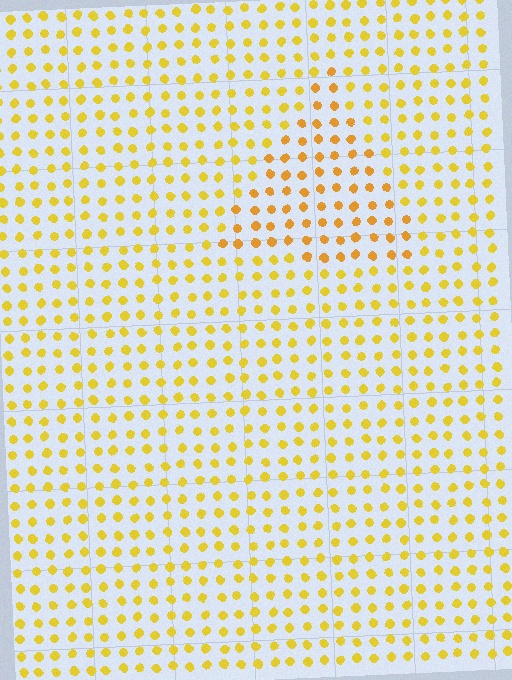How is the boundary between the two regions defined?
The boundary is defined purely by a slight shift in hue (about 18 degrees). Spacing, size, and orientation are identical on both sides.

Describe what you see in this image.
The image is filled with small yellow elements in a uniform arrangement. A triangle-shaped region is visible where the elements are tinted to a slightly different hue, forming a subtle color boundary.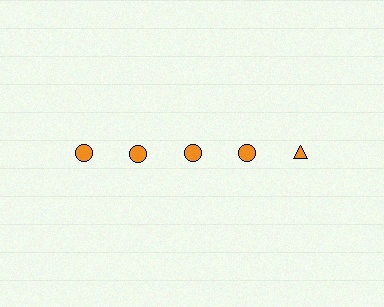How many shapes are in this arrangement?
There are 5 shapes arranged in a grid pattern.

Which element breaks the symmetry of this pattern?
The orange triangle in the top row, rightmost column breaks the symmetry. All other shapes are orange circles.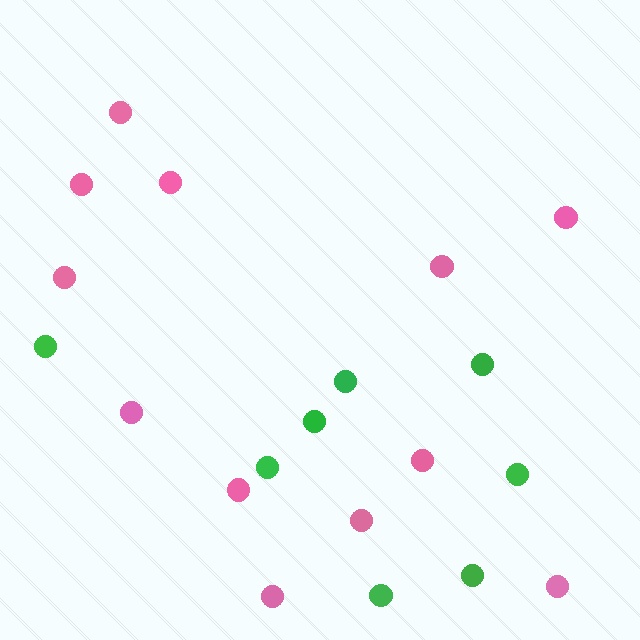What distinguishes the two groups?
There are 2 groups: one group of green circles (8) and one group of pink circles (12).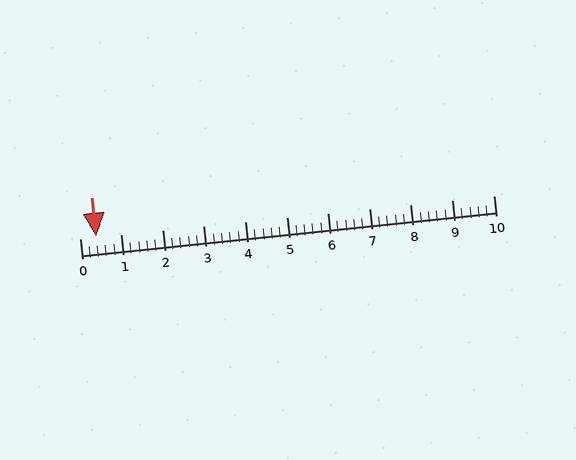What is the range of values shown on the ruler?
The ruler shows values from 0 to 10.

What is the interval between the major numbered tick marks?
The major tick marks are spaced 1 units apart.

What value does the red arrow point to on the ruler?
The red arrow points to approximately 0.4.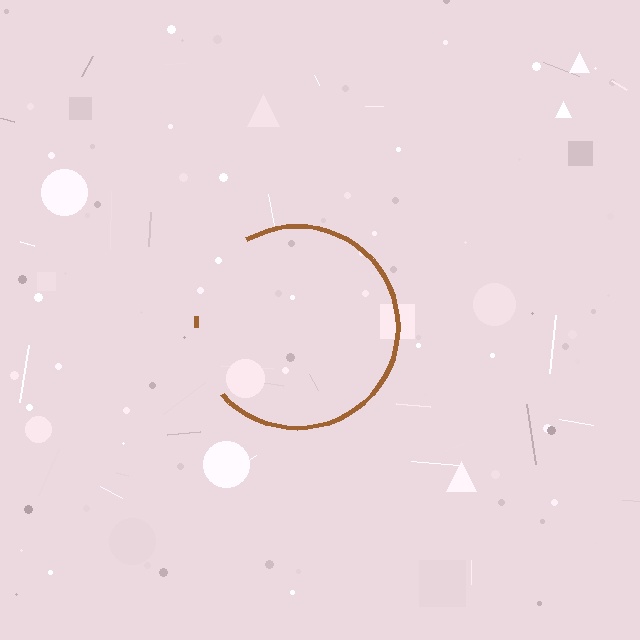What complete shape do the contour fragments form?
The contour fragments form a circle.